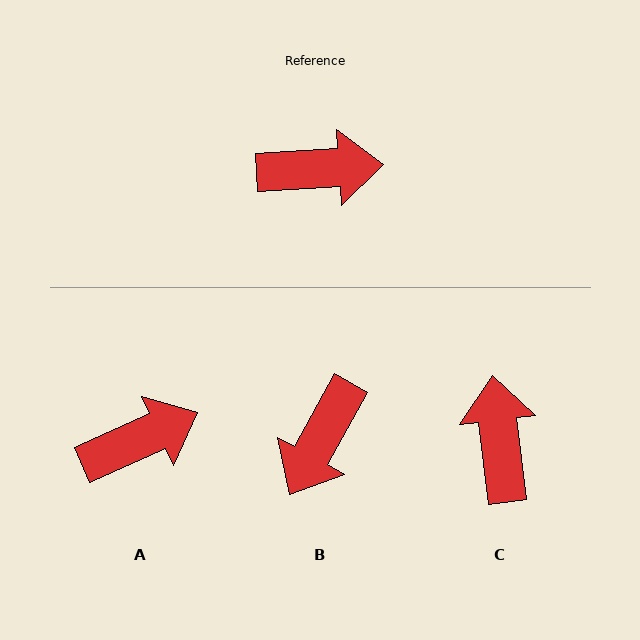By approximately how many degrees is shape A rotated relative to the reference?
Approximately 21 degrees counter-clockwise.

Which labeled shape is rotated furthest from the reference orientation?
B, about 123 degrees away.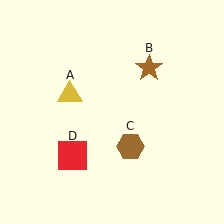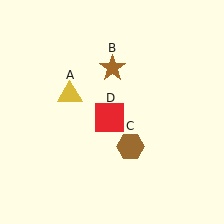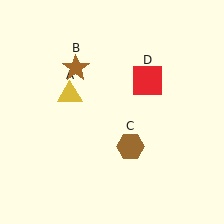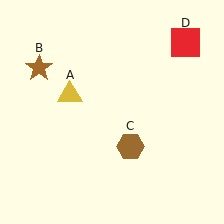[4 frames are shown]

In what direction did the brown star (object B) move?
The brown star (object B) moved left.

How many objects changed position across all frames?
2 objects changed position: brown star (object B), red square (object D).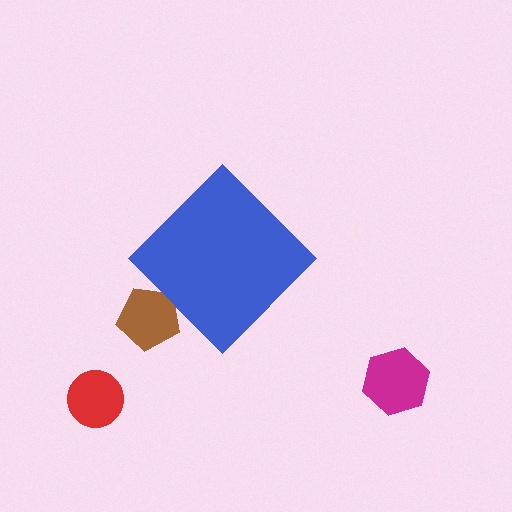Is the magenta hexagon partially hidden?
No, the magenta hexagon is fully visible.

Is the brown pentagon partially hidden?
Yes, the brown pentagon is partially hidden behind the blue diamond.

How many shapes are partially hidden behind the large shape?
1 shape is partially hidden.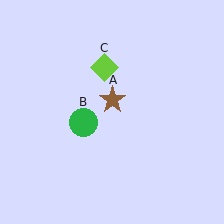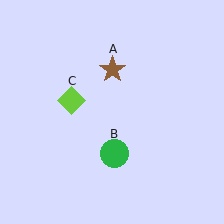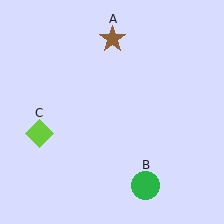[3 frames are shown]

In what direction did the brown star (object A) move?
The brown star (object A) moved up.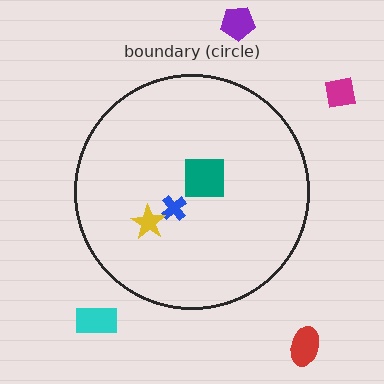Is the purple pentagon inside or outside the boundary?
Outside.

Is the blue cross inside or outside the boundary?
Inside.